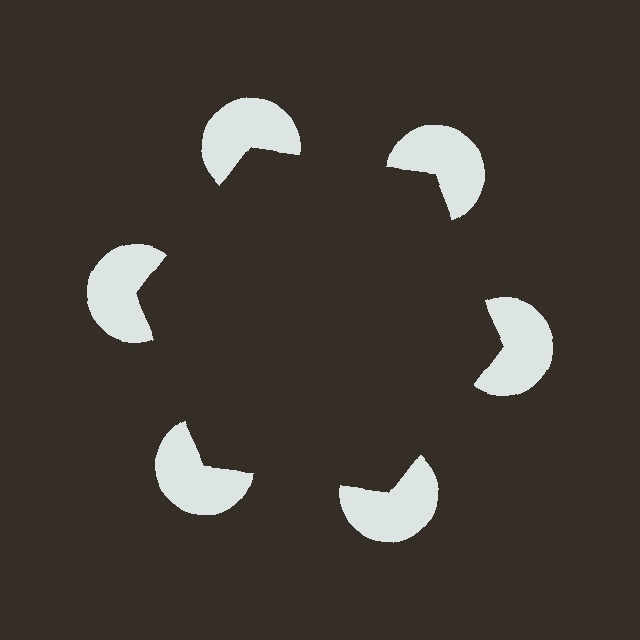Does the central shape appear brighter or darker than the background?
It typically appears slightly darker than the background, even though no actual brightness change is drawn.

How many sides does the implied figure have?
6 sides.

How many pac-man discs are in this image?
There are 6 — one at each vertex of the illusory hexagon.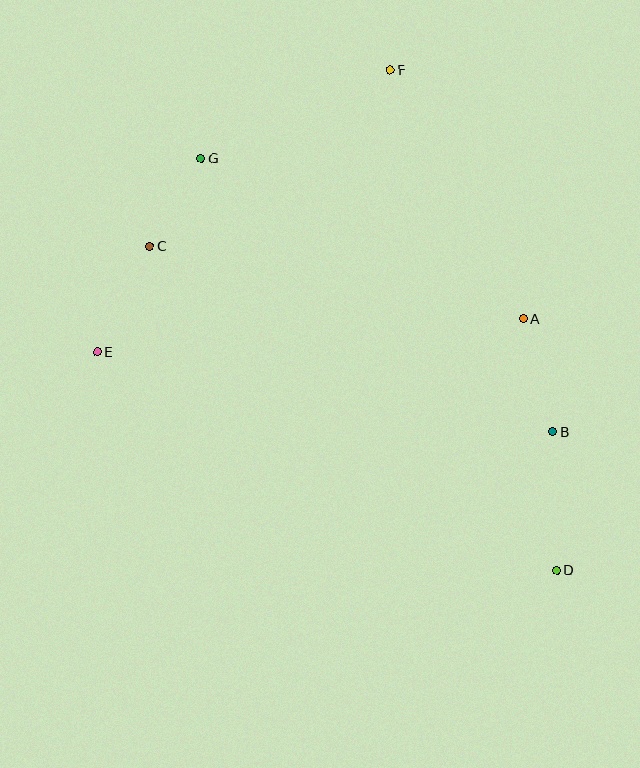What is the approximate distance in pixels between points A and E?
The distance between A and E is approximately 427 pixels.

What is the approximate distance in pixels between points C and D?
The distance between C and D is approximately 520 pixels.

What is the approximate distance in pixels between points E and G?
The distance between E and G is approximately 220 pixels.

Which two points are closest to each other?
Points C and G are closest to each other.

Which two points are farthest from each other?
Points D and G are farthest from each other.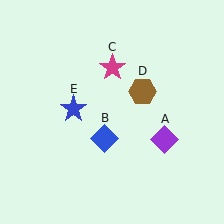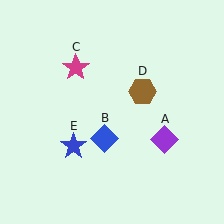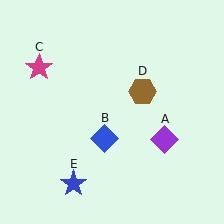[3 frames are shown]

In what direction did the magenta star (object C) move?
The magenta star (object C) moved left.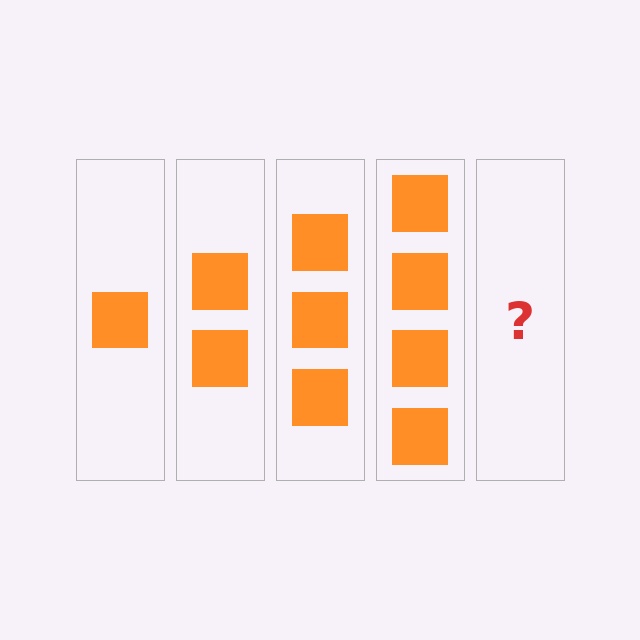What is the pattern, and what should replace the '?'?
The pattern is that each step adds one more square. The '?' should be 5 squares.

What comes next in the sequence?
The next element should be 5 squares.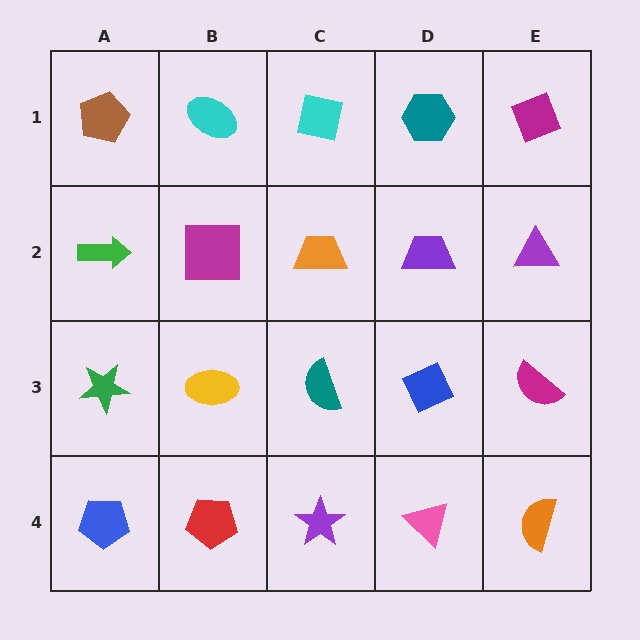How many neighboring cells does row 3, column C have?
4.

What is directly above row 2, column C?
A cyan square.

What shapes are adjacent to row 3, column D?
A purple trapezoid (row 2, column D), a pink triangle (row 4, column D), a teal semicircle (row 3, column C), a magenta semicircle (row 3, column E).